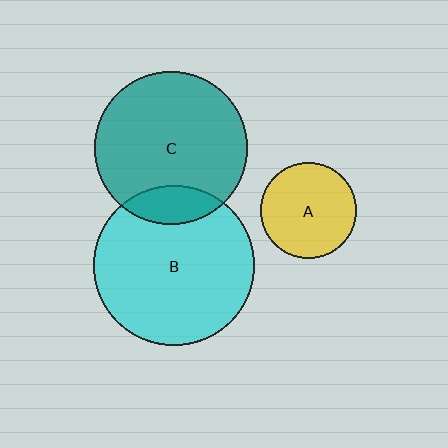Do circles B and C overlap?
Yes.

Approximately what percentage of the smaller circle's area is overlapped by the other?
Approximately 15%.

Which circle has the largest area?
Circle B (cyan).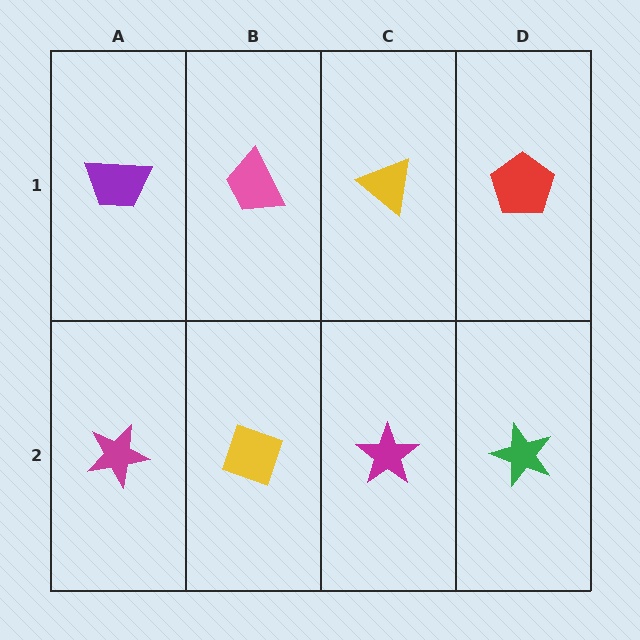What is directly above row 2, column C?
A yellow triangle.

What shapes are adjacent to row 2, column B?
A pink trapezoid (row 1, column B), a magenta star (row 2, column A), a magenta star (row 2, column C).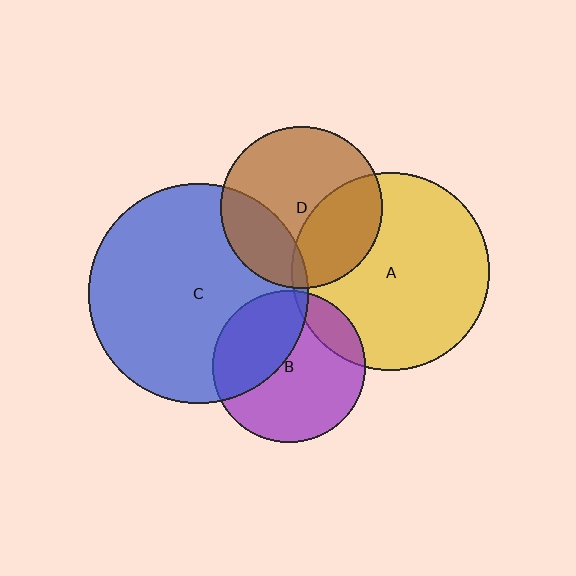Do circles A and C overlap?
Yes.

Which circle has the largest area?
Circle C (blue).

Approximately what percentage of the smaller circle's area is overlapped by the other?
Approximately 5%.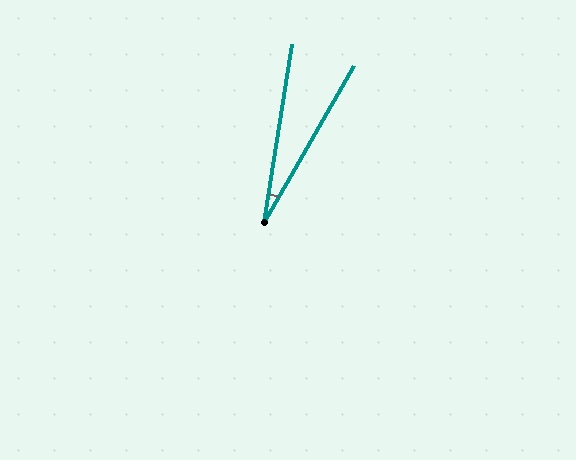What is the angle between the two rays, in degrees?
Approximately 21 degrees.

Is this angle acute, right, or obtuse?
It is acute.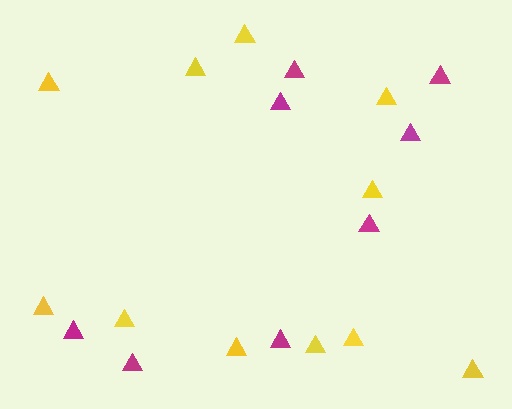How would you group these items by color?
There are 2 groups: one group of yellow triangles (11) and one group of magenta triangles (8).